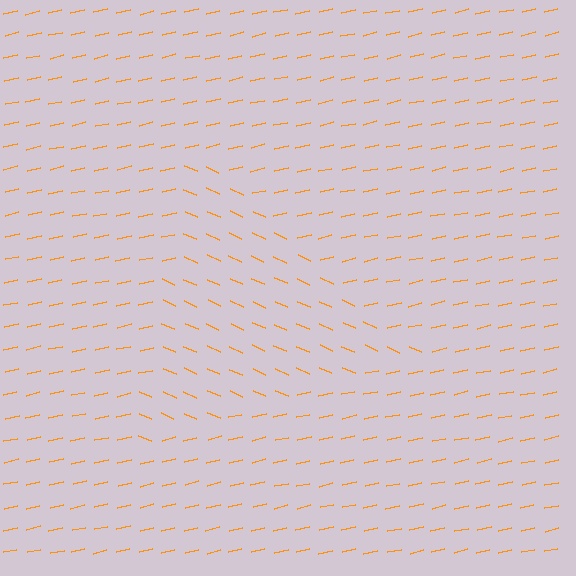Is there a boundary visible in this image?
Yes, there is a texture boundary formed by a change in line orientation.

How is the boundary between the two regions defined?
The boundary is defined purely by a change in line orientation (approximately 36 degrees difference). All lines are the same color and thickness.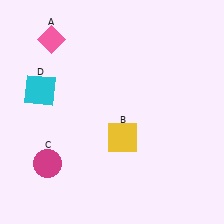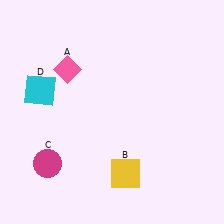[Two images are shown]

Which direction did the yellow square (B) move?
The yellow square (B) moved down.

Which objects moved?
The objects that moved are: the pink diamond (A), the yellow square (B).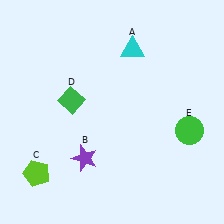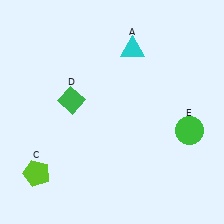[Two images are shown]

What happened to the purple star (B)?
The purple star (B) was removed in Image 2. It was in the bottom-left area of Image 1.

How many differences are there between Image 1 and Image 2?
There is 1 difference between the two images.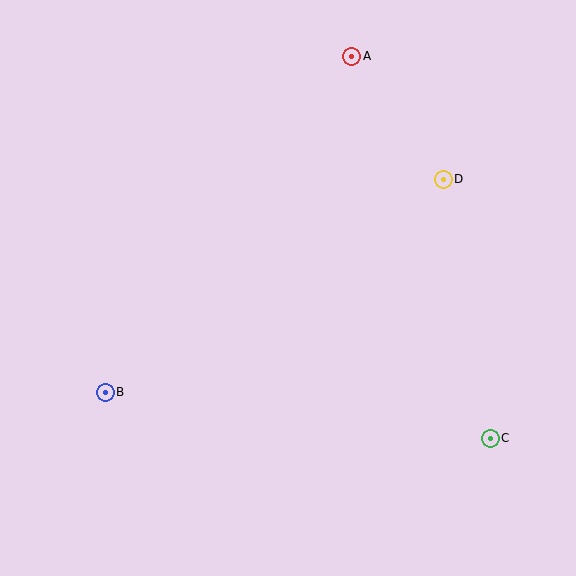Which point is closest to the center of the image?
Point D at (443, 179) is closest to the center.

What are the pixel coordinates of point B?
Point B is at (105, 392).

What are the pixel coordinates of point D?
Point D is at (443, 179).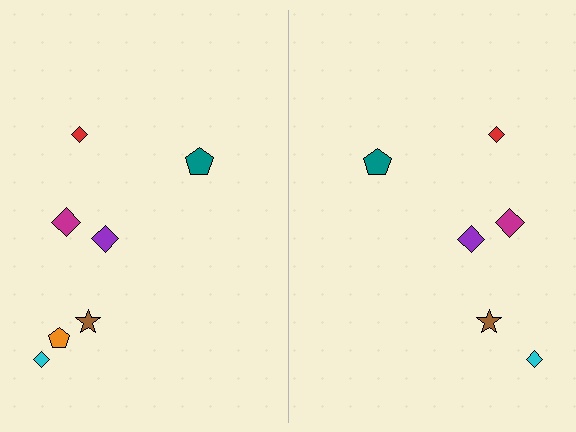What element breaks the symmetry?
A orange pentagon is missing from the right side.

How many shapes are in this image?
There are 13 shapes in this image.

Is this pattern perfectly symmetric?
No, the pattern is not perfectly symmetric. A orange pentagon is missing from the right side.